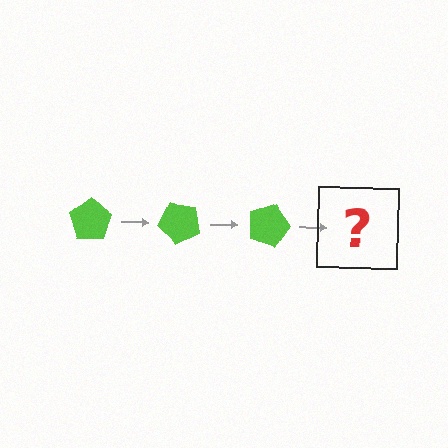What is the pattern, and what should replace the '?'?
The pattern is that the pentagon rotates 45 degrees each step. The '?' should be a lime pentagon rotated 135 degrees.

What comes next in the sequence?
The next element should be a lime pentagon rotated 135 degrees.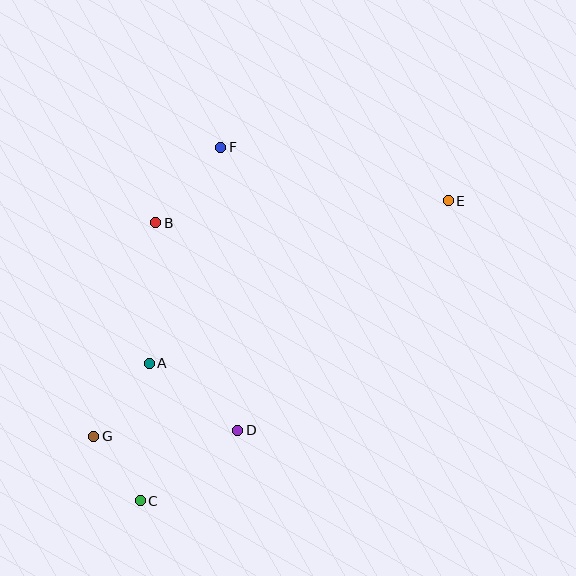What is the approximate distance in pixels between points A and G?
The distance between A and G is approximately 92 pixels.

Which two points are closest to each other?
Points C and G are closest to each other.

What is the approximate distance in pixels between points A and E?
The distance between A and E is approximately 340 pixels.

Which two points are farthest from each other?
Points C and E are farthest from each other.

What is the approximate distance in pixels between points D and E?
The distance between D and E is approximately 311 pixels.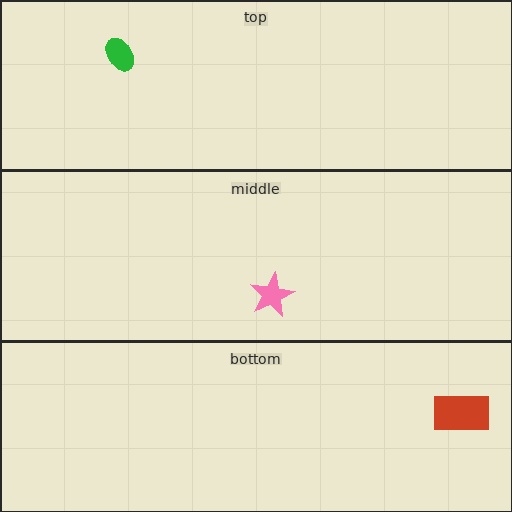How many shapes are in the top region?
1.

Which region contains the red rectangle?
The bottom region.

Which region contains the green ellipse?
The top region.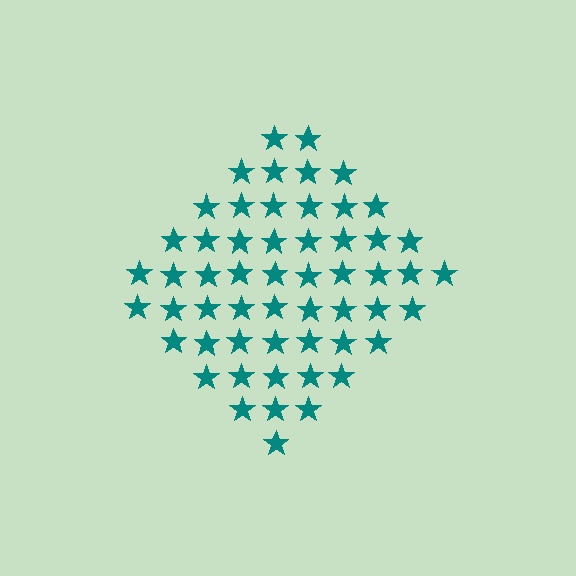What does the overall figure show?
The overall figure shows a diamond.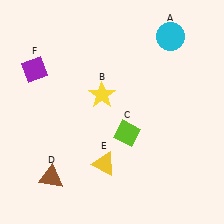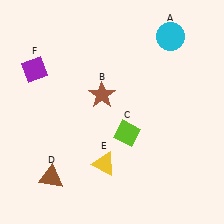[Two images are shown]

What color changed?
The star (B) changed from yellow in Image 1 to brown in Image 2.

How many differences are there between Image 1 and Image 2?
There is 1 difference between the two images.